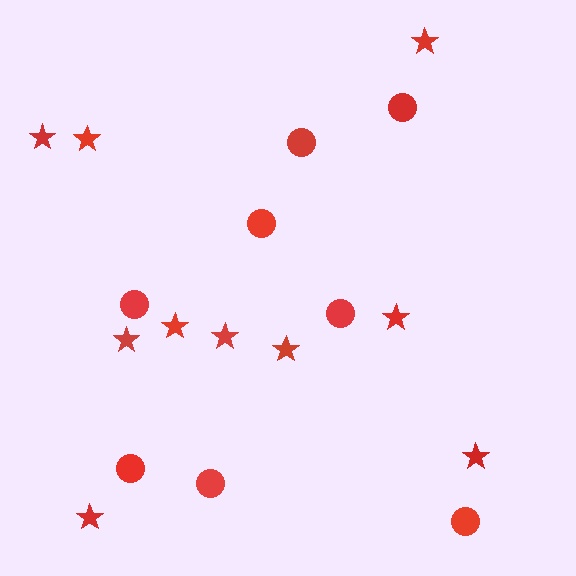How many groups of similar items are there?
There are 2 groups: one group of circles (8) and one group of stars (10).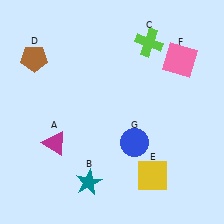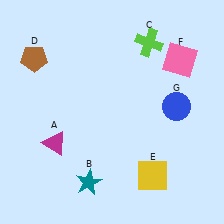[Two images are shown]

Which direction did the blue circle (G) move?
The blue circle (G) moved right.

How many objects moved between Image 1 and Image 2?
1 object moved between the two images.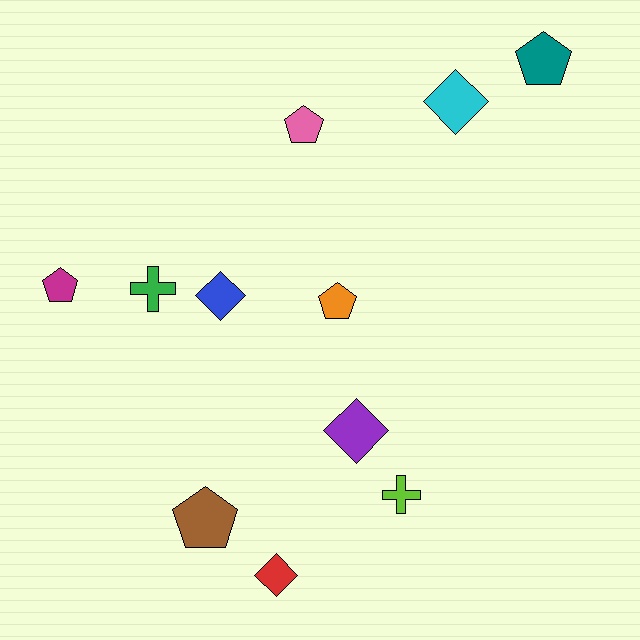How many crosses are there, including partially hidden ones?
There are 2 crosses.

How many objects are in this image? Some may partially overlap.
There are 11 objects.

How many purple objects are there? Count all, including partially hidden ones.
There is 1 purple object.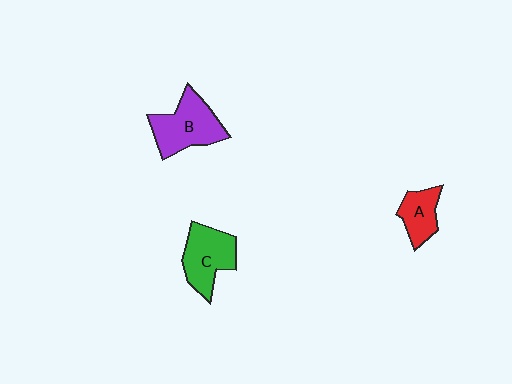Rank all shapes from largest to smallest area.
From largest to smallest: B (purple), C (green), A (red).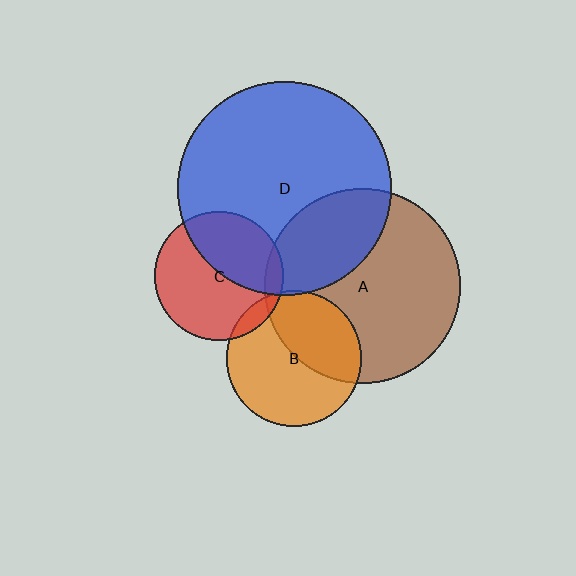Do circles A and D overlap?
Yes.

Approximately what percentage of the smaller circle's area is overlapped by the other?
Approximately 30%.